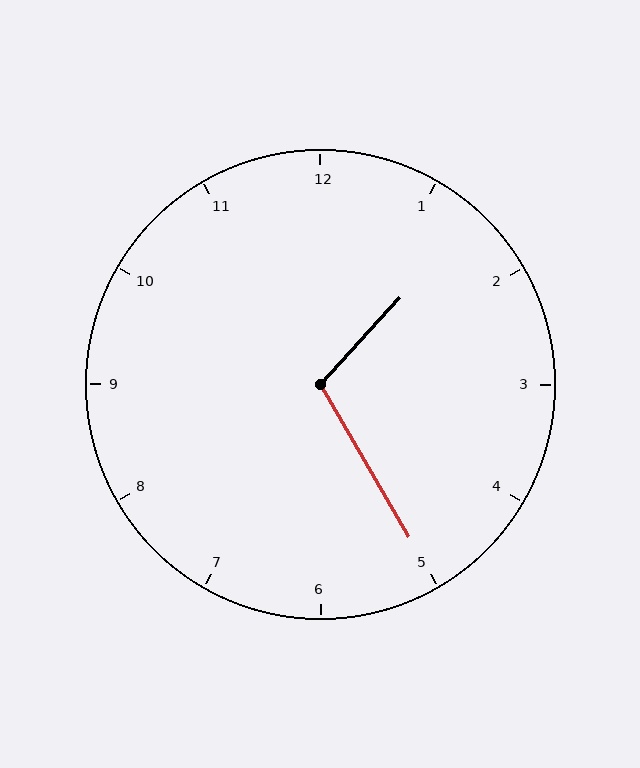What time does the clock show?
1:25.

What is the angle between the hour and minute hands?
Approximately 108 degrees.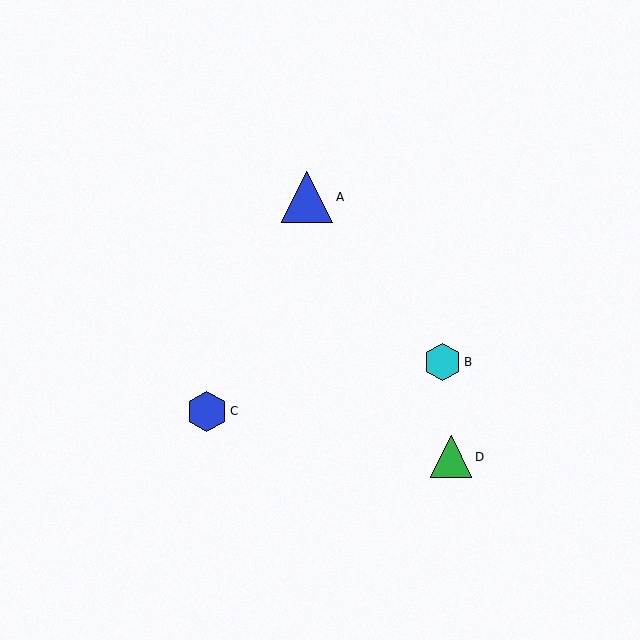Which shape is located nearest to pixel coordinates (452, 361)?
The cyan hexagon (labeled B) at (442, 362) is nearest to that location.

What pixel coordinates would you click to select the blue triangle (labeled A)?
Click at (307, 197) to select the blue triangle A.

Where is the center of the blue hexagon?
The center of the blue hexagon is at (207, 411).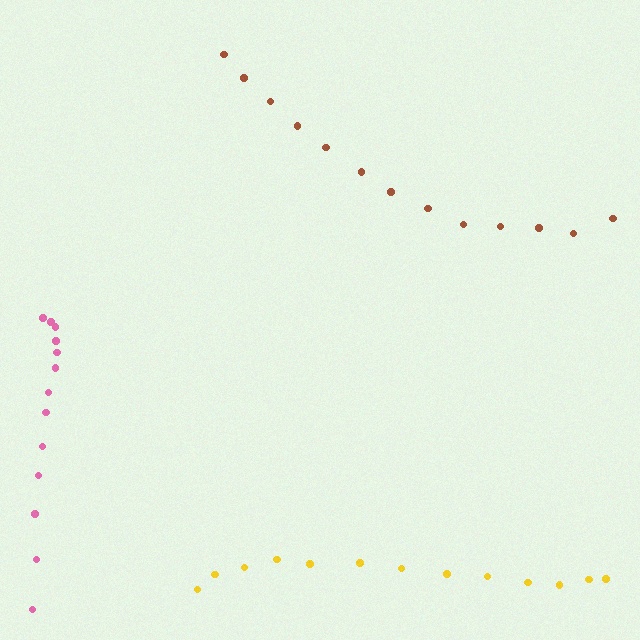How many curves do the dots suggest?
There are 3 distinct paths.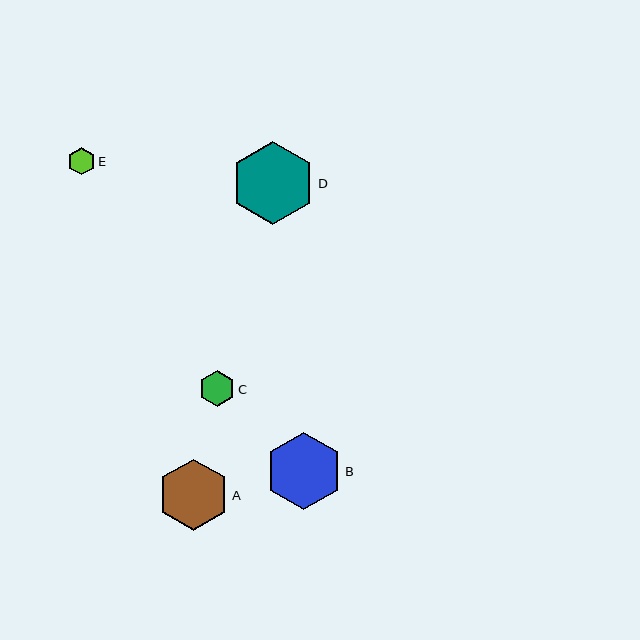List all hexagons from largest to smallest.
From largest to smallest: D, B, A, C, E.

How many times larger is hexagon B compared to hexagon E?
Hexagon B is approximately 2.8 times the size of hexagon E.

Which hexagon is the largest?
Hexagon D is the largest with a size of approximately 84 pixels.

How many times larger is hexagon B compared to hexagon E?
Hexagon B is approximately 2.8 times the size of hexagon E.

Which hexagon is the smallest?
Hexagon E is the smallest with a size of approximately 27 pixels.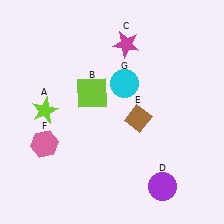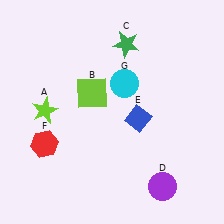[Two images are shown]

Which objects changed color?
C changed from magenta to green. E changed from brown to blue. F changed from pink to red.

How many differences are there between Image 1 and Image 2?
There are 3 differences between the two images.